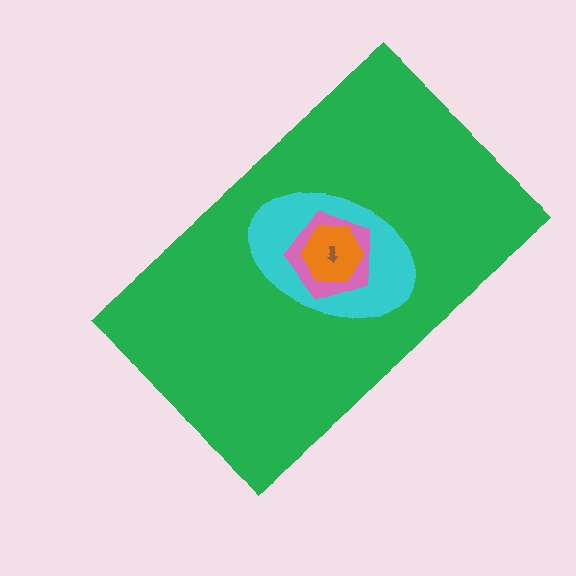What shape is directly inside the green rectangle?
The cyan ellipse.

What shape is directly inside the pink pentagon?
The orange hexagon.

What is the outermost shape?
The green rectangle.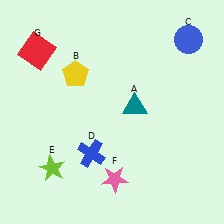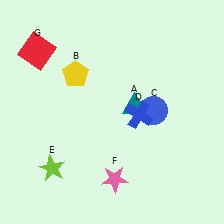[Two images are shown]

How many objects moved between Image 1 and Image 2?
2 objects moved between the two images.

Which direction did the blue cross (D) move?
The blue cross (D) moved right.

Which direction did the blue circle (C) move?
The blue circle (C) moved down.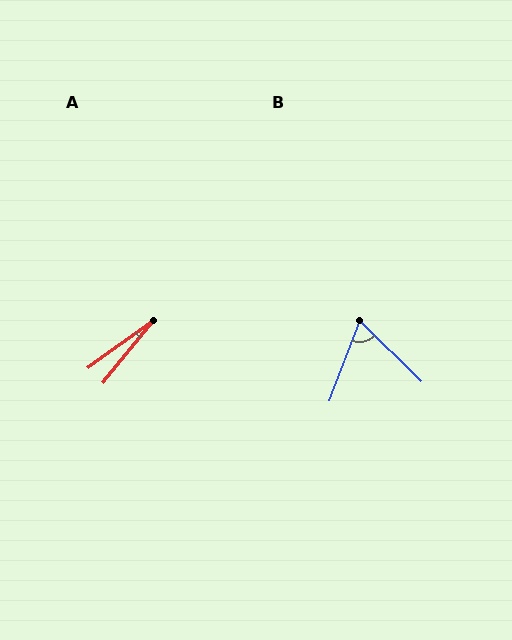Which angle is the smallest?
A, at approximately 15 degrees.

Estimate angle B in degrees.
Approximately 66 degrees.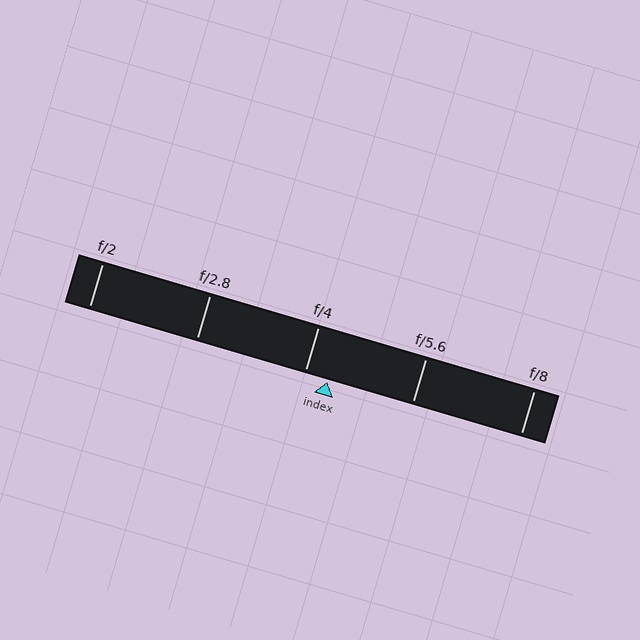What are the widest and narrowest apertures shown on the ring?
The widest aperture shown is f/2 and the narrowest is f/8.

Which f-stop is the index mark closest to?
The index mark is closest to f/4.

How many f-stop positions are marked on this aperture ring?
There are 5 f-stop positions marked.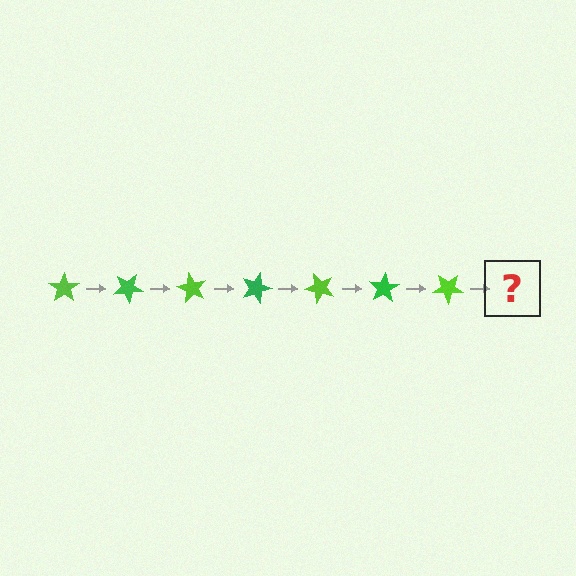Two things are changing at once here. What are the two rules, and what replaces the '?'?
The two rules are that it rotates 30 degrees each step and the color cycles through lime and green. The '?' should be a green star, rotated 210 degrees from the start.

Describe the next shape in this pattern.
It should be a green star, rotated 210 degrees from the start.